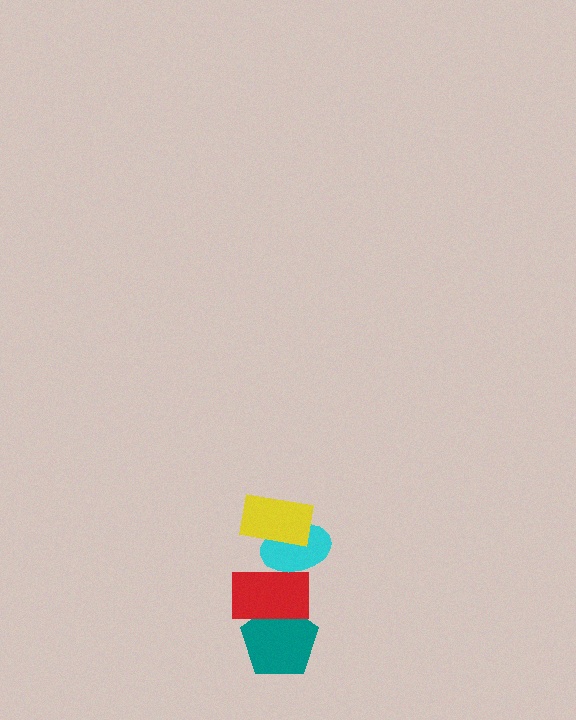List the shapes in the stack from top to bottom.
From top to bottom: the yellow rectangle, the cyan ellipse, the red rectangle, the teal pentagon.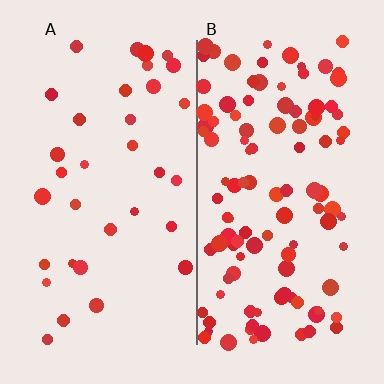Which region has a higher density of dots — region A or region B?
B (the right).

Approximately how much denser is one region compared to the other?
Approximately 3.3× — region B over region A.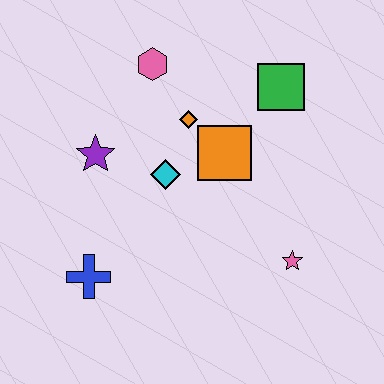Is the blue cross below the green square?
Yes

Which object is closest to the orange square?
The orange diamond is closest to the orange square.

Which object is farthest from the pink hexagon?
The pink star is farthest from the pink hexagon.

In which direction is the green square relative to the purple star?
The green square is to the right of the purple star.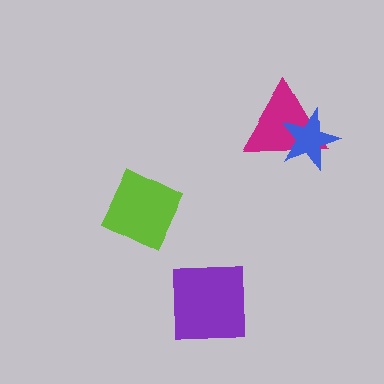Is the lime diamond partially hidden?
No, no other shape covers it.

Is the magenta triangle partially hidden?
Yes, it is partially covered by another shape.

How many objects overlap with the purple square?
0 objects overlap with the purple square.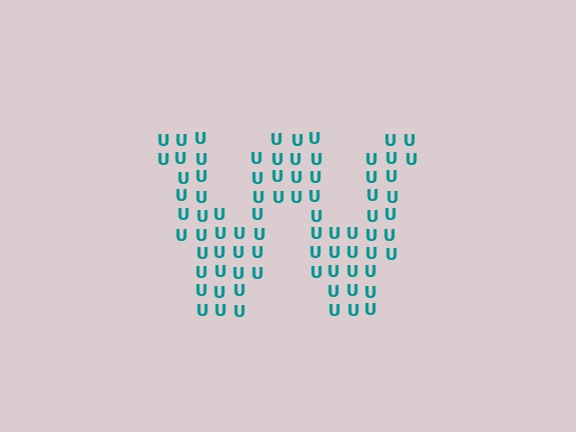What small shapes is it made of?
It is made of small letter U's.